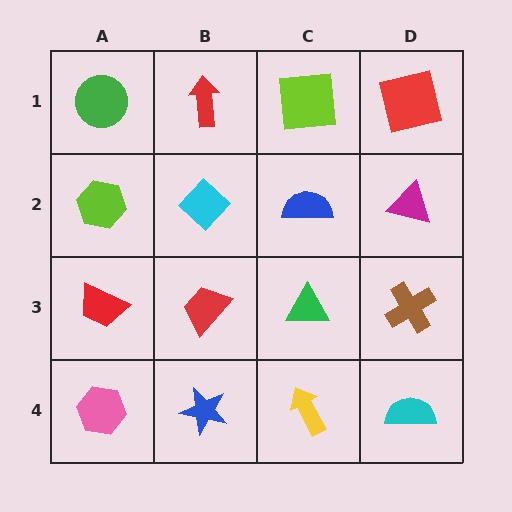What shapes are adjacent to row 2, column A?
A green circle (row 1, column A), a red trapezoid (row 3, column A), a cyan diamond (row 2, column B).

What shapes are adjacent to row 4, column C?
A green triangle (row 3, column C), a blue star (row 4, column B), a cyan semicircle (row 4, column D).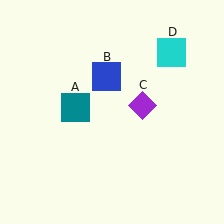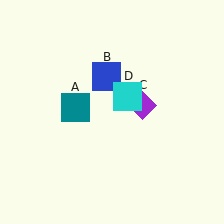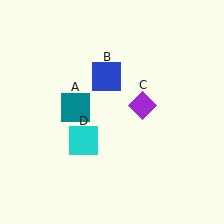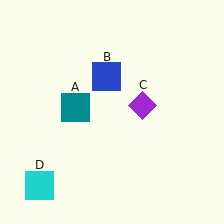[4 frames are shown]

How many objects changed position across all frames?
1 object changed position: cyan square (object D).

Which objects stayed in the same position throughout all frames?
Teal square (object A) and blue square (object B) and purple diamond (object C) remained stationary.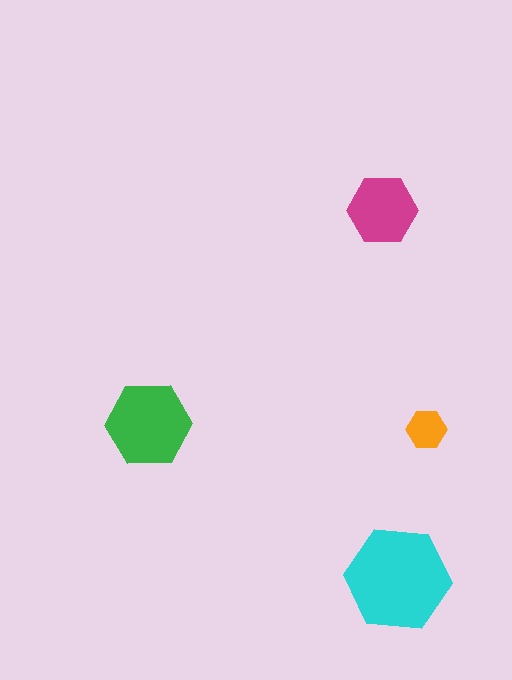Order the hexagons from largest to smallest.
the cyan one, the green one, the magenta one, the orange one.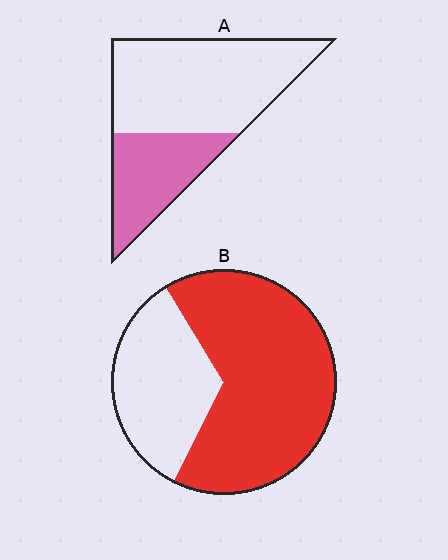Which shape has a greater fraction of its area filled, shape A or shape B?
Shape B.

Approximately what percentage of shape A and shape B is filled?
A is approximately 35% and B is approximately 65%.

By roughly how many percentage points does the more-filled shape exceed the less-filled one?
By roughly 35 percentage points (B over A).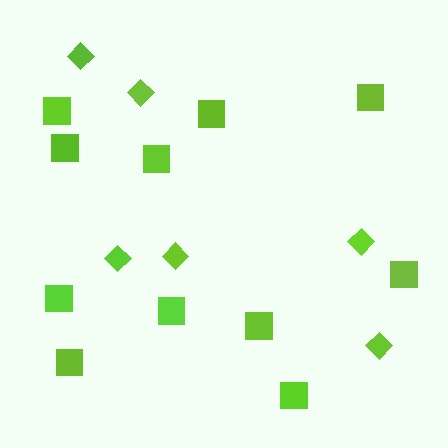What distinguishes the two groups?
There are 2 groups: one group of squares (11) and one group of diamonds (6).